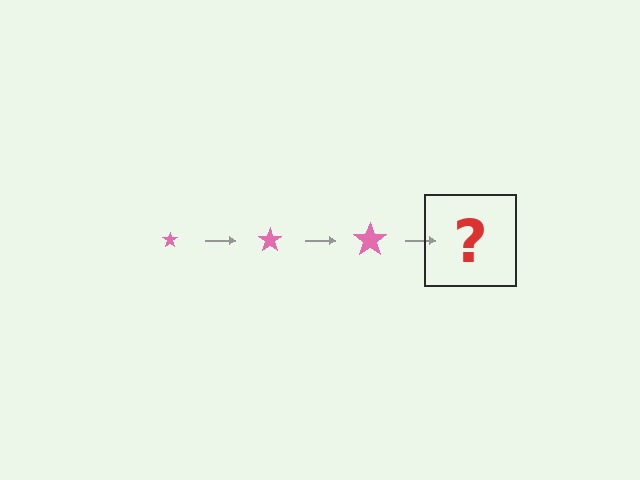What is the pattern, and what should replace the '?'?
The pattern is that the star gets progressively larger each step. The '?' should be a pink star, larger than the previous one.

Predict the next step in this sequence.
The next step is a pink star, larger than the previous one.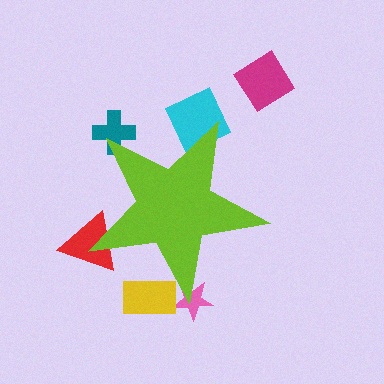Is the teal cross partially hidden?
Yes, the teal cross is partially hidden behind the lime star.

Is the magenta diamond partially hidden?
No, the magenta diamond is fully visible.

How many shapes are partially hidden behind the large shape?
5 shapes are partially hidden.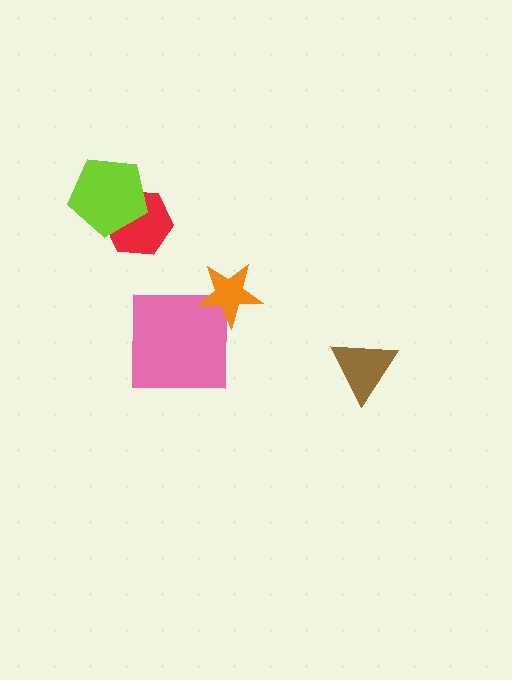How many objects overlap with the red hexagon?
1 object overlaps with the red hexagon.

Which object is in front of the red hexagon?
The lime pentagon is in front of the red hexagon.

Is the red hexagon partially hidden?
Yes, it is partially covered by another shape.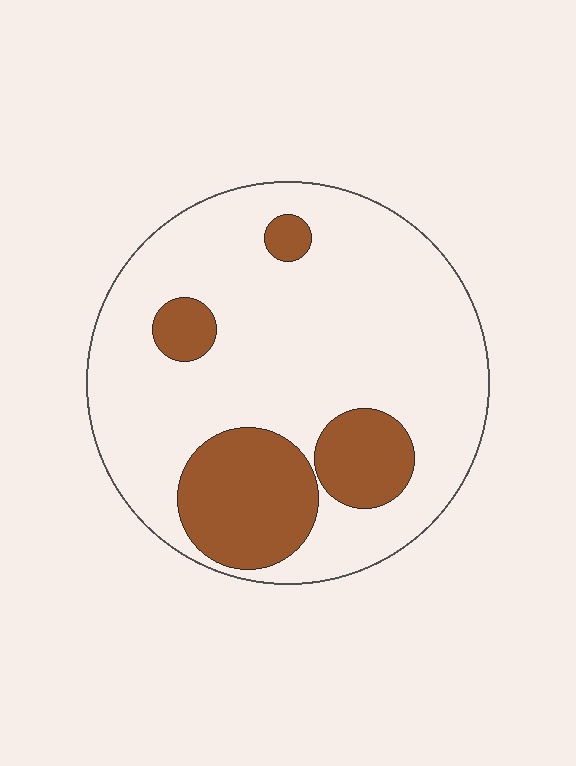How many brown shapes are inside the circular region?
4.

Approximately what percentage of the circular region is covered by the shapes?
Approximately 25%.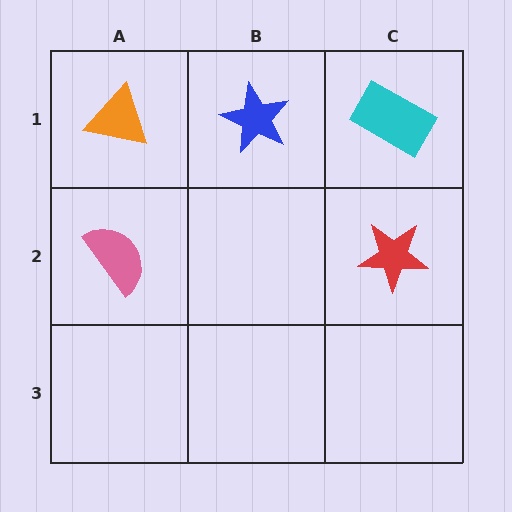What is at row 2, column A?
A pink semicircle.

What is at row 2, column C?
A red star.